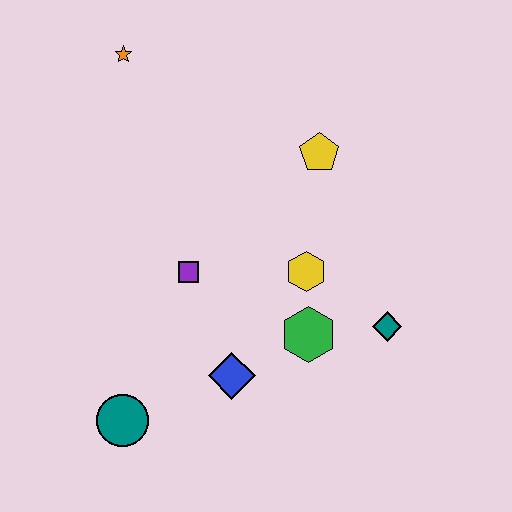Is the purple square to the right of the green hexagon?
No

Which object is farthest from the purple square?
The orange star is farthest from the purple square.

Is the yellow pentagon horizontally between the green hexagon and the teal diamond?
Yes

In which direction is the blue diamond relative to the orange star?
The blue diamond is below the orange star.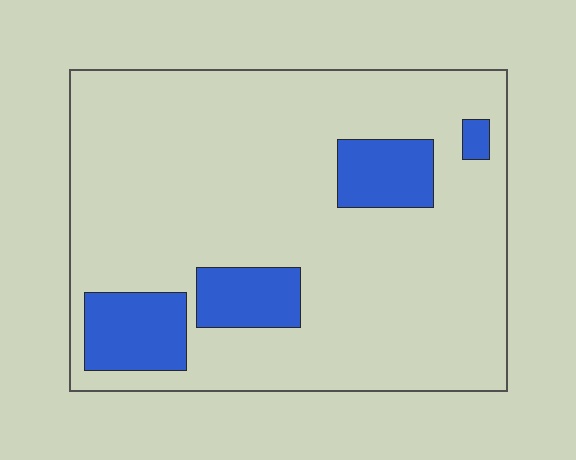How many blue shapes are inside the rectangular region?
4.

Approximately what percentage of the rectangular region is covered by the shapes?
Approximately 15%.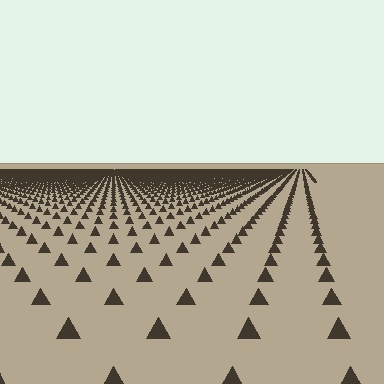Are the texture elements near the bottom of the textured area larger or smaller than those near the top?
Larger. Near the bottom, elements are closer to the viewer and appear at a bigger on-screen size.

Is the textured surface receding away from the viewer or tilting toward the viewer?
The surface is receding away from the viewer. Texture elements get smaller and denser toward the top.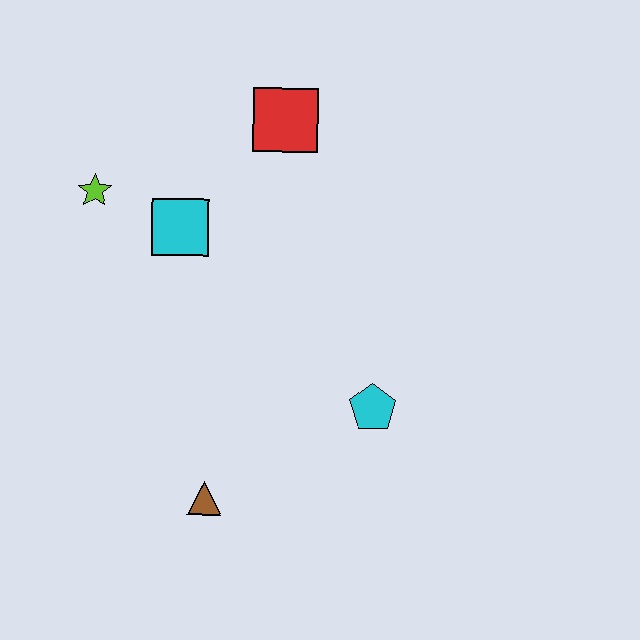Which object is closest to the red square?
The cyan square is closest to the red square.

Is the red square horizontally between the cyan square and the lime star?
No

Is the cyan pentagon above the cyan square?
No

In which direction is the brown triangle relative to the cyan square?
The brown triangle is below the cyan square.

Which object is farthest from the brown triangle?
The red square is farthest from the brown triangle.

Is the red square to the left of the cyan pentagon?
Yes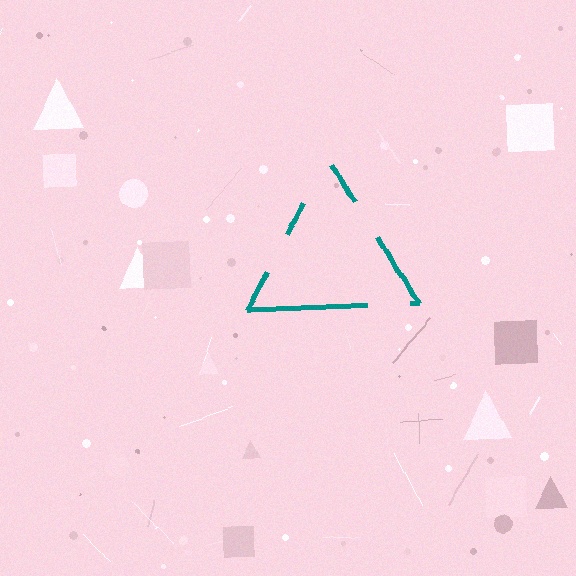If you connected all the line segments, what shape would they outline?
They would outline a triangle.